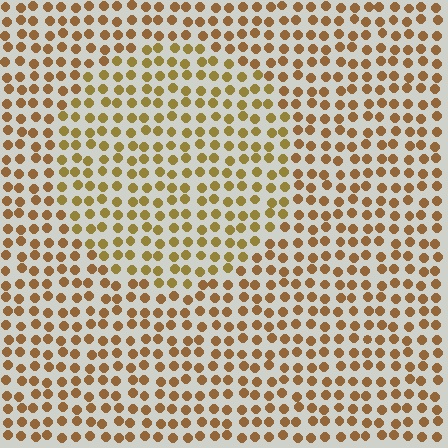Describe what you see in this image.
The image is filled with small brown elements in a uniform arrangement. A circle-shaped region is visible where the elements are tinted to a slightly different hue, forming a subtle color boundary.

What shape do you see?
I see a circle.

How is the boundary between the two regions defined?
The boundary is defined purely by a slight shift in hue (about 20 degrees). Spacing, size, and orientation are identical on both sides.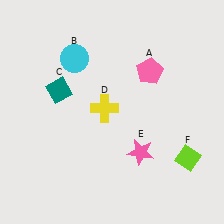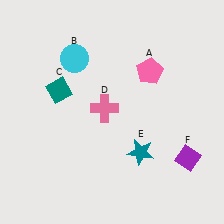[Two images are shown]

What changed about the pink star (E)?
In Image 1, E is pink. In Image 2, it changed to teal.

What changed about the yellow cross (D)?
In Image 1, D is yellow. In Image 2, it changed to pink.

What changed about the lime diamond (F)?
In Image 1, F is lime. In Image 2, it changed to purple.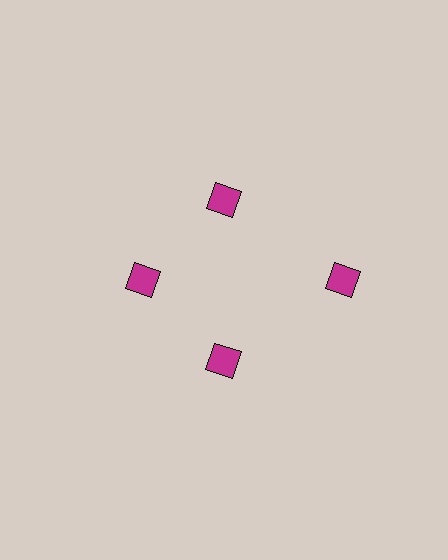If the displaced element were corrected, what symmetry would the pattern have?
It would have 4-fold rotational symmetry — the pattern would map onto itself every 90 degrees.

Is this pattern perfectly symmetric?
No. The 4 magenta diamonds are arranged in a ring, but one element near the 3 o'clock position is pushed outward from the center, breaking the 4-fold rotational symmetry.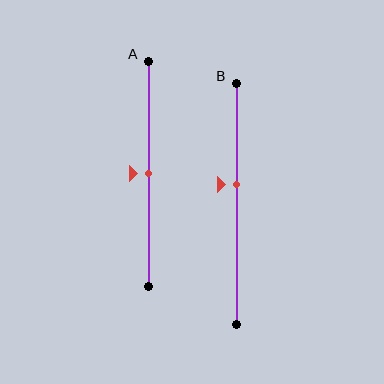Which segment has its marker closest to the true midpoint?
Segment A has its marker closest to the true midpoint.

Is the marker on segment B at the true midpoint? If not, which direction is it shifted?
No, the marker on segment B is shifted upward by about 8% of the segment length.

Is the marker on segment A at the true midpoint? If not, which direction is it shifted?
Yes, the marker on segment A is at the true midpoint.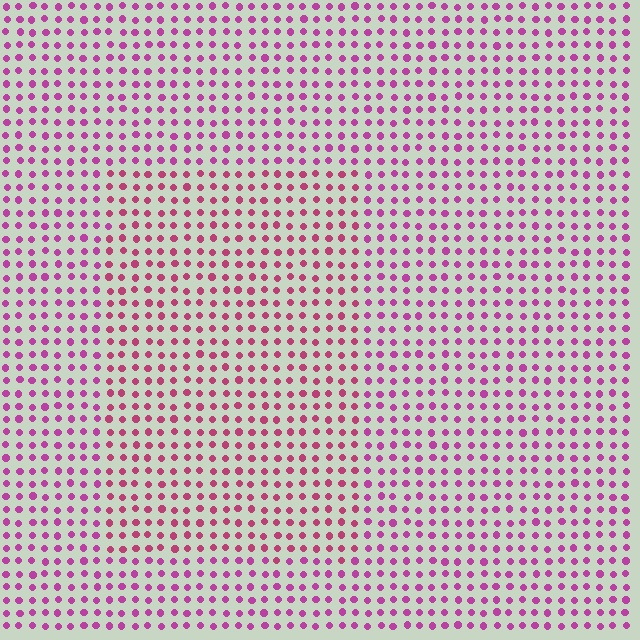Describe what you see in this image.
The image is filled with small magenta elements in a uniform arrangement. A rectangle-shaped region is visible where the elements are tinted to a slightly different hue, forming a subtle color boundary.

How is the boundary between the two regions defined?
The boundary is defined purely by a slight shift in hue (about 23 degrees). Spacing, size, and orientation are identical on both sides.